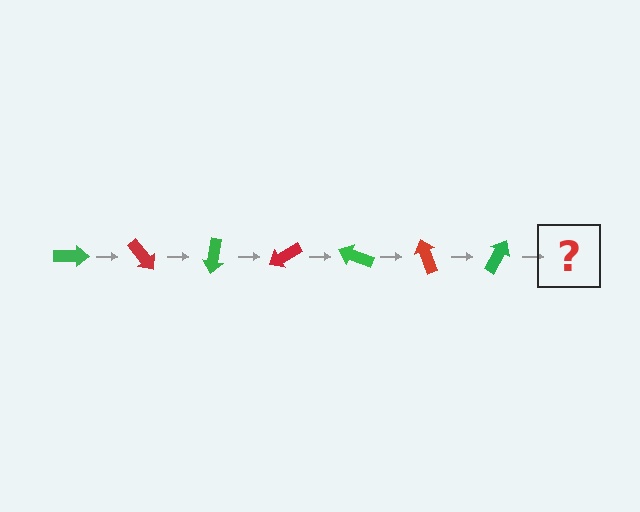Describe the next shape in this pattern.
It should be a red arrow, rotated 350 degrees from the start.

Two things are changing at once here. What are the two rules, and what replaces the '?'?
The two rules are that it rotates 50 degrees each step and the color cycles through green and red. The '?' should be a red arrow, rotated 350 degrees from the start.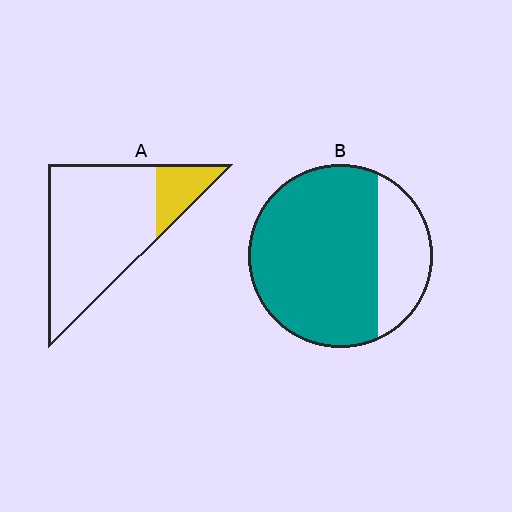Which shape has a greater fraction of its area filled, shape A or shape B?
Shape B.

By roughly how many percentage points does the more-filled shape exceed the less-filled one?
By roughly 60 percentage points (B over A).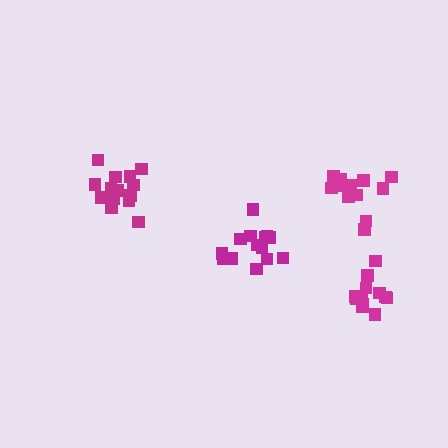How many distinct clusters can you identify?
There are 4 distinct clusters.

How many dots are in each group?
Group 1: 12 dots, Group 2: 14 dots, Group 3: 12 dots, Group 4: 14 dots (52 total).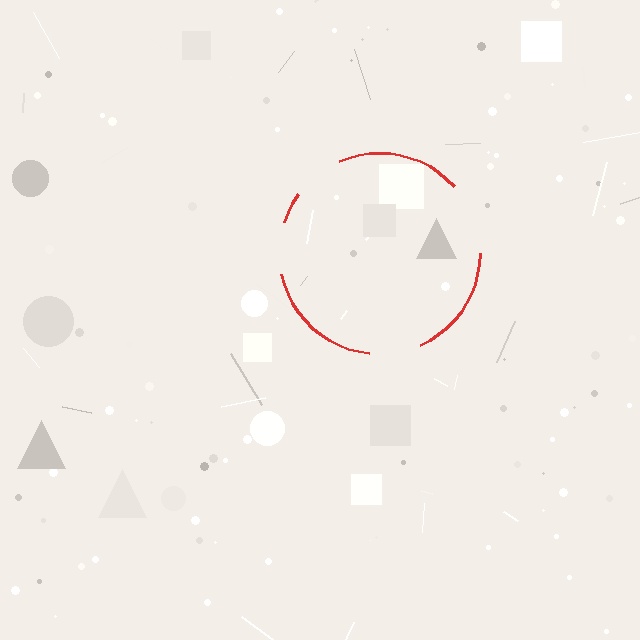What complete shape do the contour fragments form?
The contour fragments form a circle.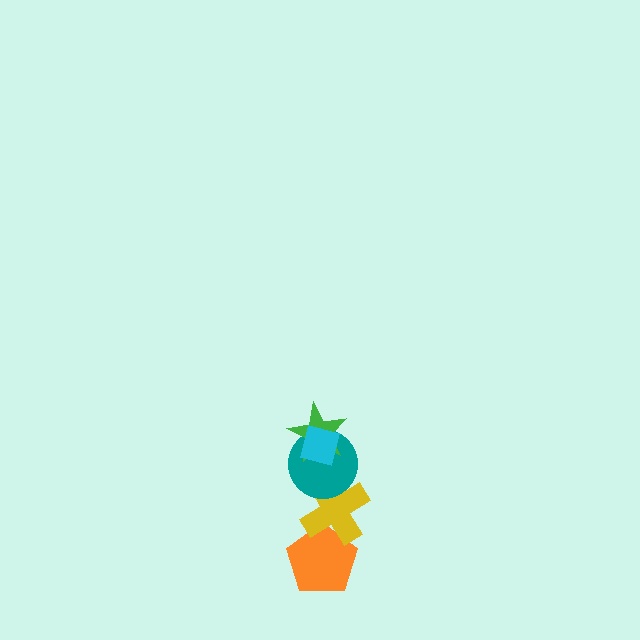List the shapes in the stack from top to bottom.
From top to bottom: the cyan square, the green star, the teal circle, the yellow cross, the orange pentagon.